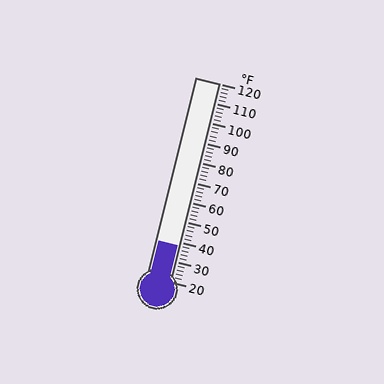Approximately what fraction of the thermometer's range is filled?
The thermometer is filled to approximately 20% of its range.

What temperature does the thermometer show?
The thermometer shows approximately 38°F.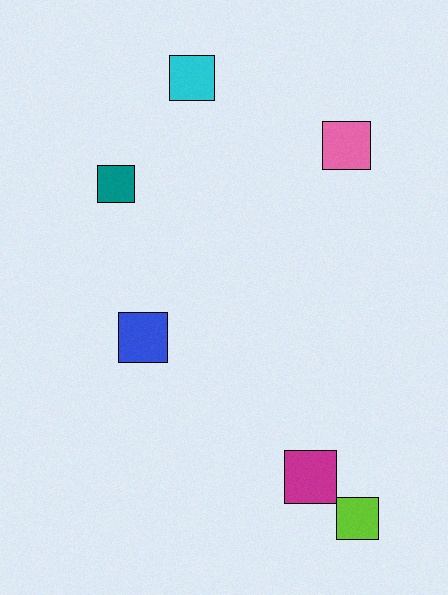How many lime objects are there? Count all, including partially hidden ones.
There is 1 lime object.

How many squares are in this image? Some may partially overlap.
There are 6 squares.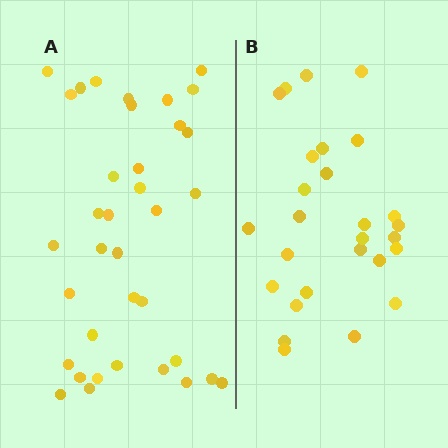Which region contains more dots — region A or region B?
Region A (the left region) has more dots.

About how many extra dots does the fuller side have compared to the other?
Region A has roughly 8 or so more dots than region B.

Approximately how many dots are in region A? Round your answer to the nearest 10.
About 40 dots. (The exact count is 36, which rounds to 40.)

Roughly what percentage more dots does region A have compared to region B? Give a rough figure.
About 35% more.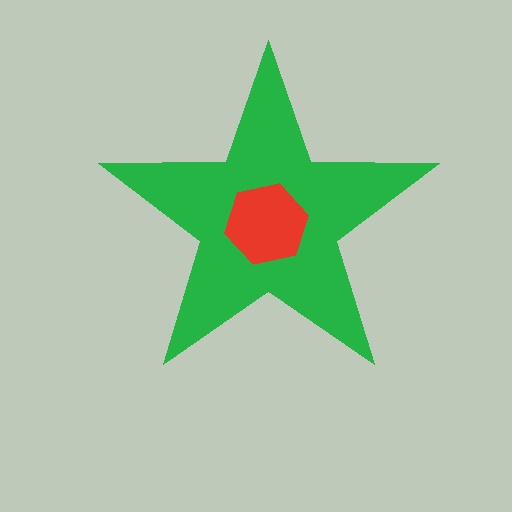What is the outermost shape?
The green star.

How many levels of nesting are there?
2.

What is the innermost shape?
The red hexagon.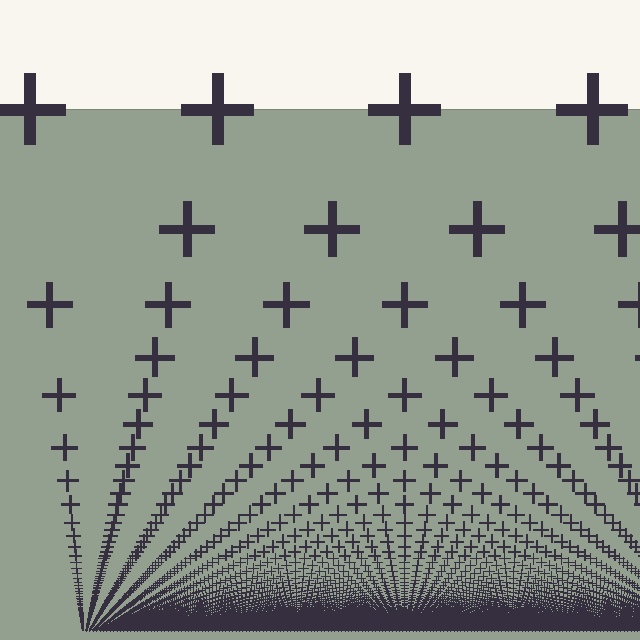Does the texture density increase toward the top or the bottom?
Density increases toward the bottom.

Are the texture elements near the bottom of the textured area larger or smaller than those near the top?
Smaller. The gradient is inverted — elements near the bottom are smaller and denser.